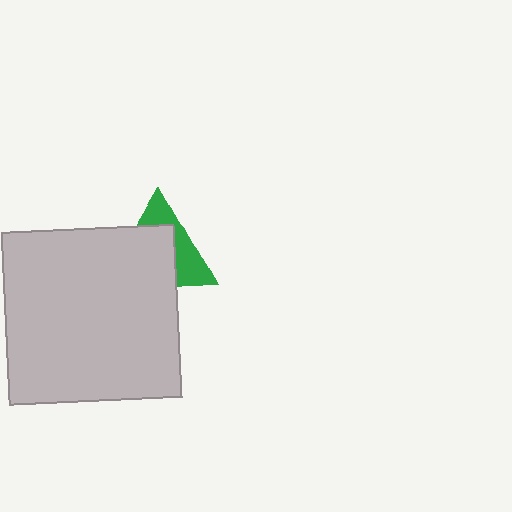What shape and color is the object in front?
The object in front is a light gray square.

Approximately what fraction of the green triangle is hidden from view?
Roughly 60% of the green triangle is hidden behind the light gray square.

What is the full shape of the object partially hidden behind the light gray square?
The partially hidden object is a green triangle.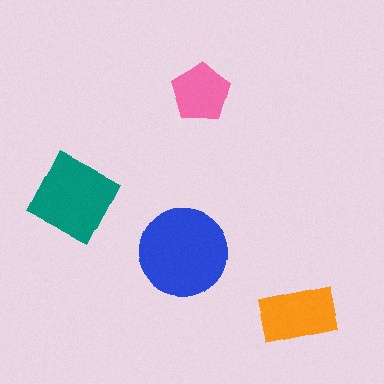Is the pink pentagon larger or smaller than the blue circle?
Smaller.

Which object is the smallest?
The pink pentagon.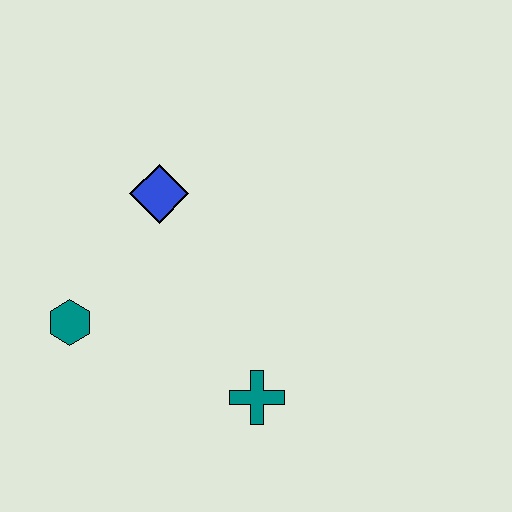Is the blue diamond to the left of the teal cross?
Yes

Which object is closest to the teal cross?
The teal hexagon is closest to the teal cross.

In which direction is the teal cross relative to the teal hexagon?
The teal cross is to the right of the teal hexagon.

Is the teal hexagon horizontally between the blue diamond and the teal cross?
No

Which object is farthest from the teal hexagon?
The teal cross is farthest from the teal hexagon.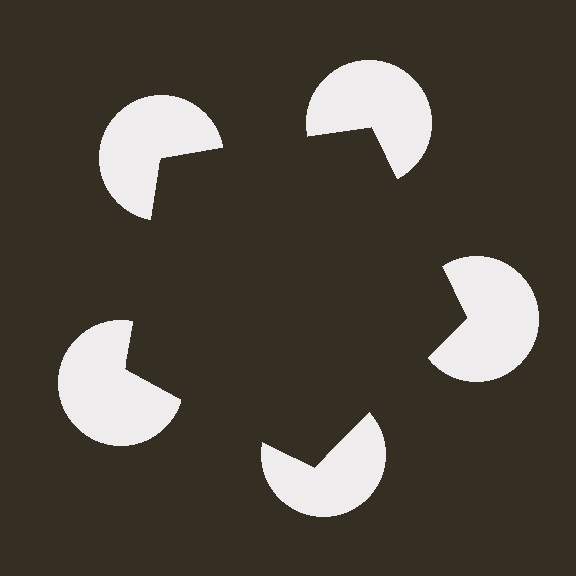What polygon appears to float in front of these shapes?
An illusory pentagon — its edges are inferred from the aligned wedge cuts in the pac-man discs, not physically drawn.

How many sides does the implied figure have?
5 sides.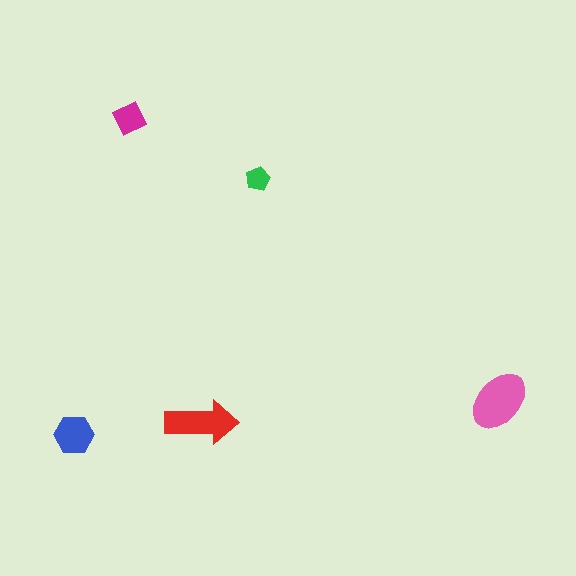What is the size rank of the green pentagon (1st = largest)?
5th.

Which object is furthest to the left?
The blue hexagon is leftmost.